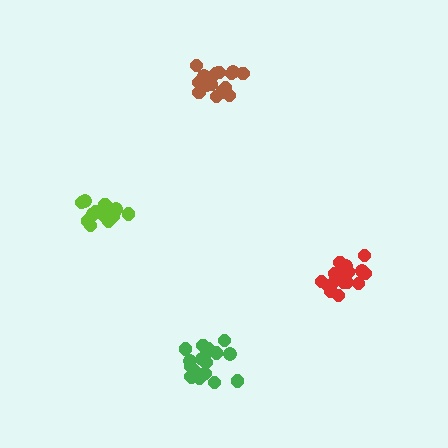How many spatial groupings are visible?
There are 4 spatial groupings.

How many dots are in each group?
Group 1: 17 dots, Group 2: 18 dots, Group 3: 16 dots, Group 4: 18 dots (69 total).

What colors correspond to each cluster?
The clusters are colored: red, brown, lime, green.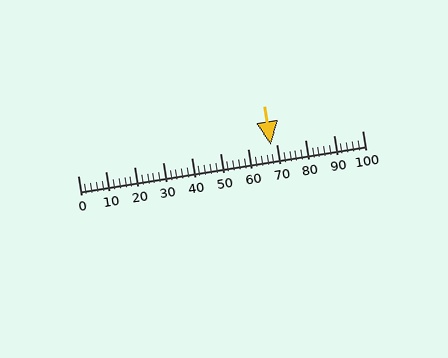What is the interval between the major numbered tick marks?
The major tick marks are spaced 10 units apart.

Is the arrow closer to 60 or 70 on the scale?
The arrow is closer to 70.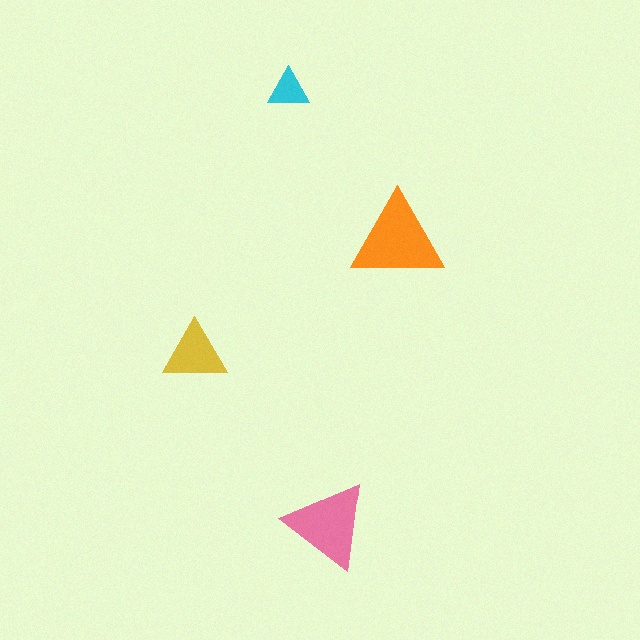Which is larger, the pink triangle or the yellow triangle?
The pink one.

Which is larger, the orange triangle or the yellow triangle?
The orange one.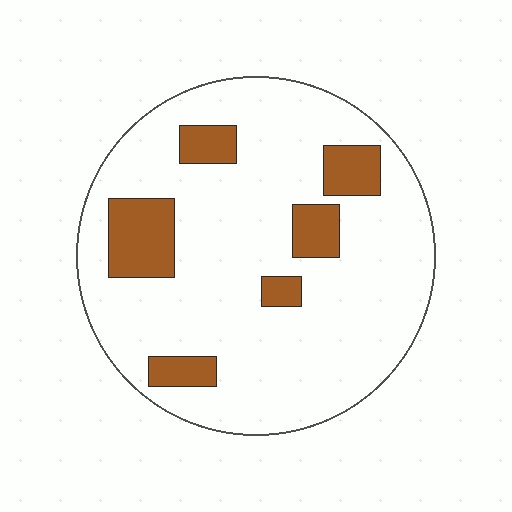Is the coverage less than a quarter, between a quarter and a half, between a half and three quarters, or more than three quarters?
Less than a quarter.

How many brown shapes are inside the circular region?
6.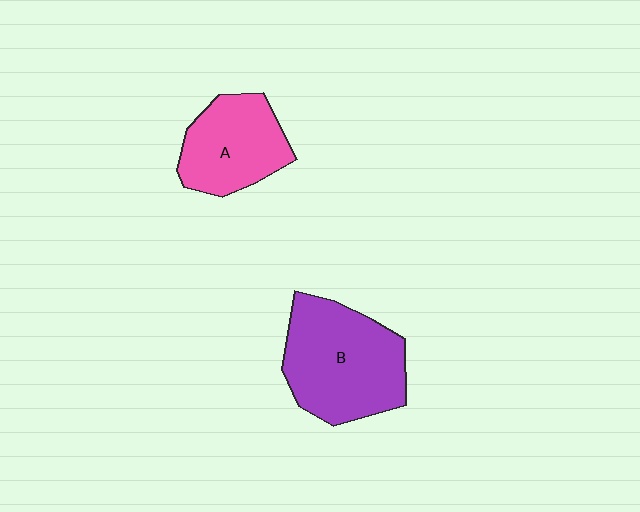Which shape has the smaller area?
Shape A (pink).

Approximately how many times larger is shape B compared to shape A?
Approximately 1.4 times.